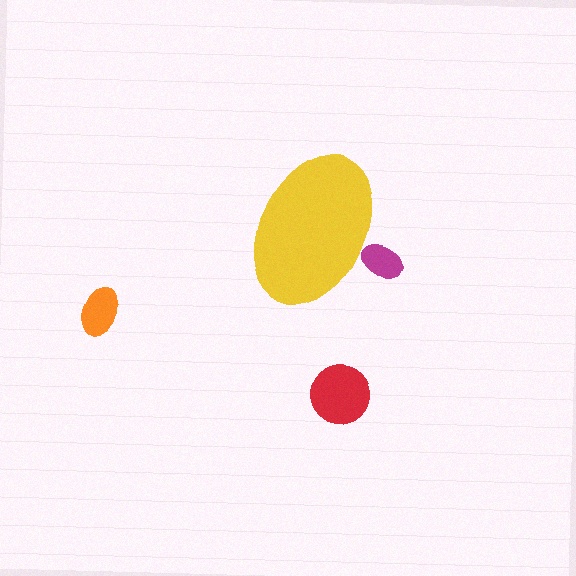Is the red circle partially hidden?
No, the red circle is fully visible.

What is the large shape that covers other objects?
A yellow ellipse.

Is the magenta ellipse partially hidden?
Yes, the magenta ellipse is partially hidden behind the yellow ellipse.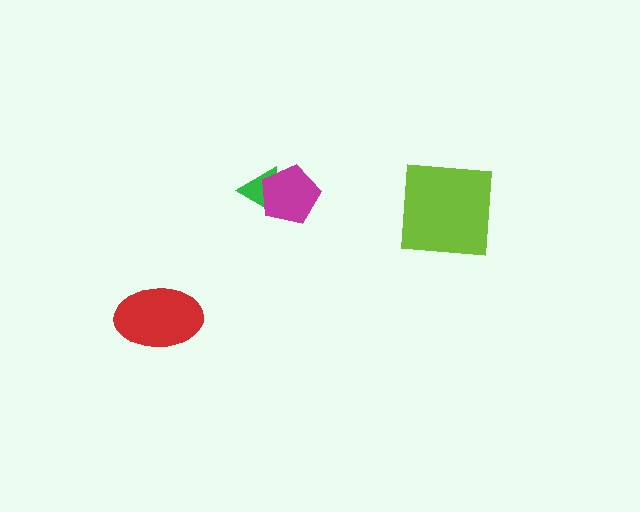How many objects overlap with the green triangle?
1 object overlaps with the green triangle.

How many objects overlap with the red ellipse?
0 objects overlap with the red ellipse.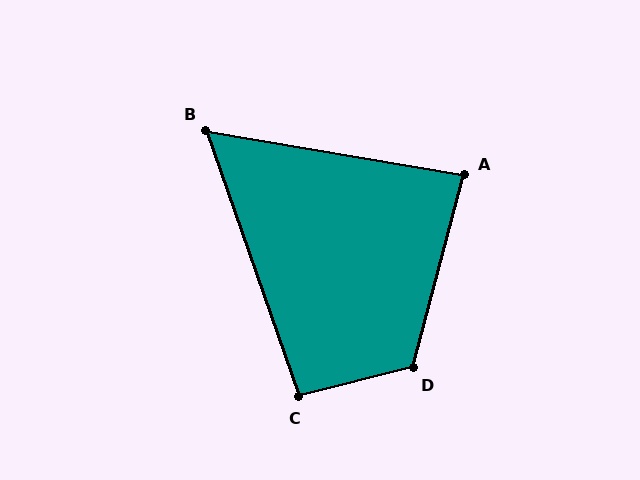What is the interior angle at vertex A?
Approximately 85 degrees (acute).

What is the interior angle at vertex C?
Approximately 95 degrees (obtuse).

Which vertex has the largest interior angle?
D, at approximately 119 degrees.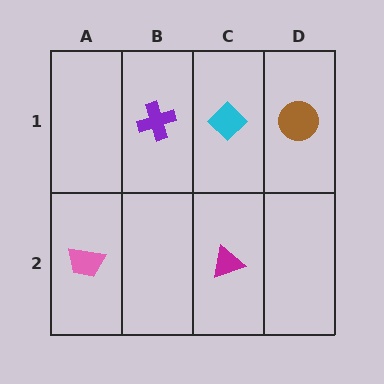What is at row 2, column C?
A magenta triangle.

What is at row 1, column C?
A cyan diamond.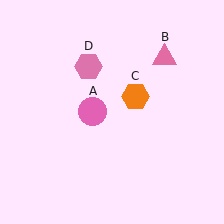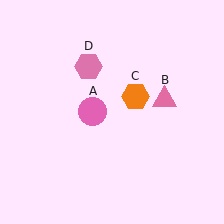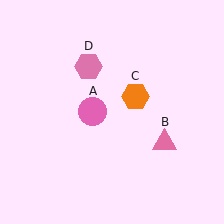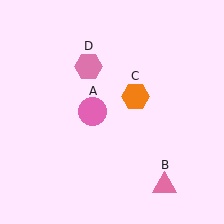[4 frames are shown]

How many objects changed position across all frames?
1 object changed position: pink triangle (object B).